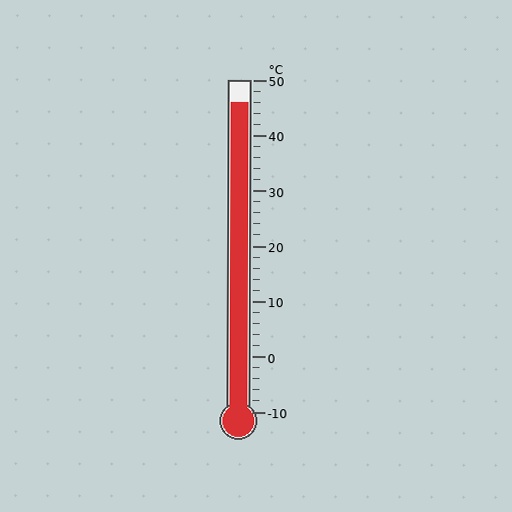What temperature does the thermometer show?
The thermometer shows approximately 46°C.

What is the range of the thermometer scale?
The thermometer scale ranges from -10°C to 50°C.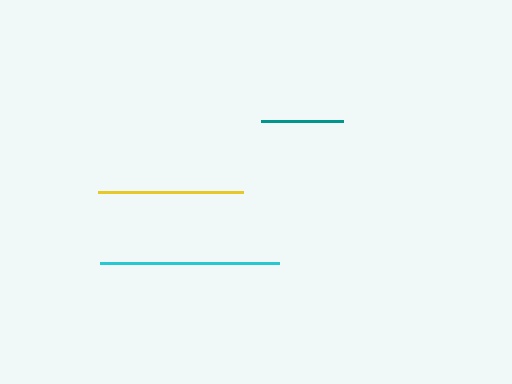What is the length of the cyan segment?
The cyan segment is approximately 179 pixels long.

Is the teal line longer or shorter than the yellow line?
The yellow line is longer than the teal line.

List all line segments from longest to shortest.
From longest to shortest: cyan, yellow, teal.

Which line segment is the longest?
The cyan line is the longest at approximately 179 pixels.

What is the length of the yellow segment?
The yellow segment is approximately 145 pixels long.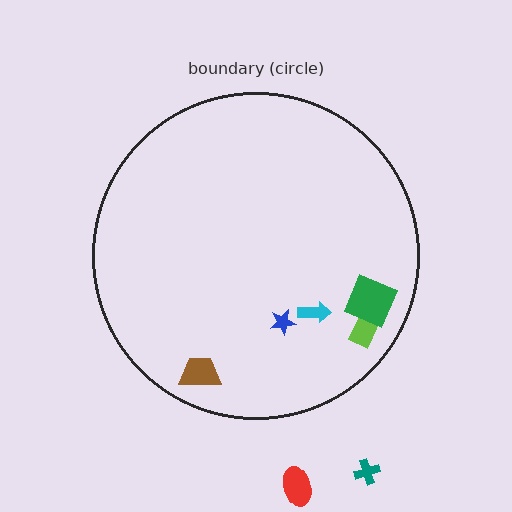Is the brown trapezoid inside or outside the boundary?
Inside.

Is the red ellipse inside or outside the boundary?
Outside.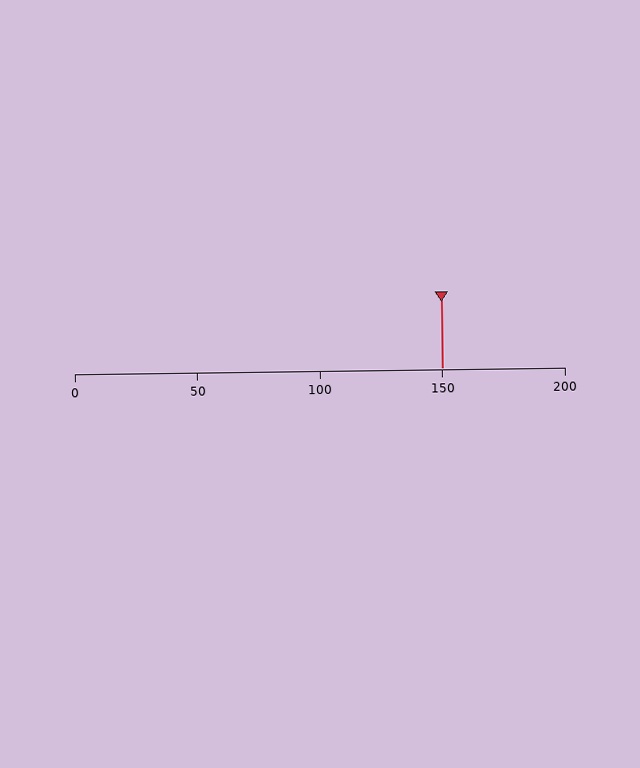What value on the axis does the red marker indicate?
The marker indicates approximately 150.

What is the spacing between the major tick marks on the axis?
The major ticks are spaced 50 apart.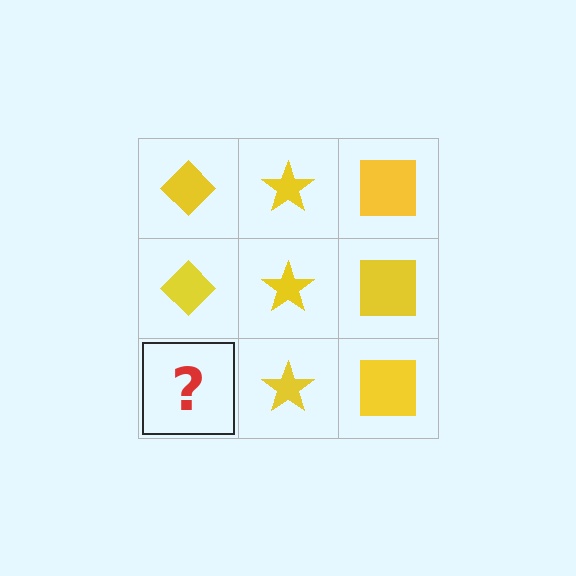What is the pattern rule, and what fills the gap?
The rule is that each column has a consistent shape. The gap should be filled with a yellow diamond.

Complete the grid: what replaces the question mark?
The question mark should be replaced with a yellow diamond.